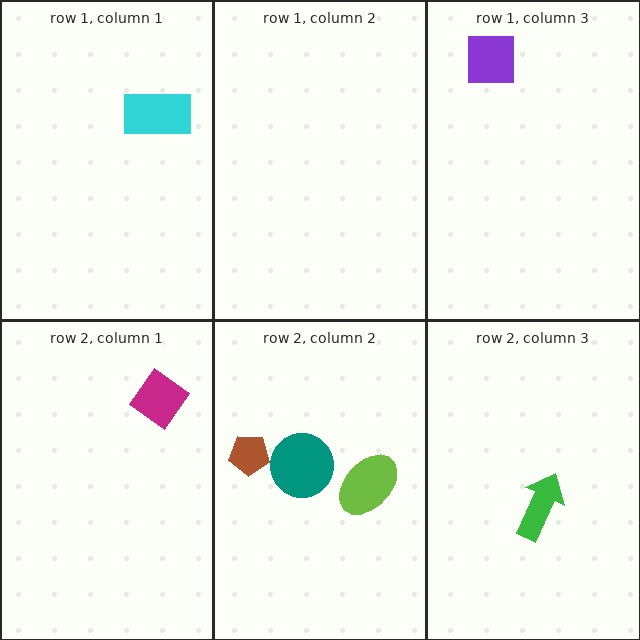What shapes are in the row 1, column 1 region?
The cyan rectangle.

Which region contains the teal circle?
The row 2, column 2 region.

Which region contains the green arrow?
The row 2, column 3 region.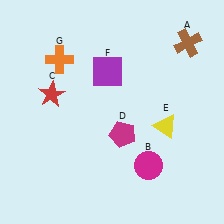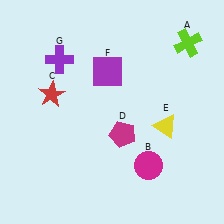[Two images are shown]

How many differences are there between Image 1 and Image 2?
There are 2 differences between the two images.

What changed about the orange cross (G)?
In Image 1, G is orange. In Image 2, it changed to purple.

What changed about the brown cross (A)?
In Image 1, A is brown. In Image 2, it changed to lime.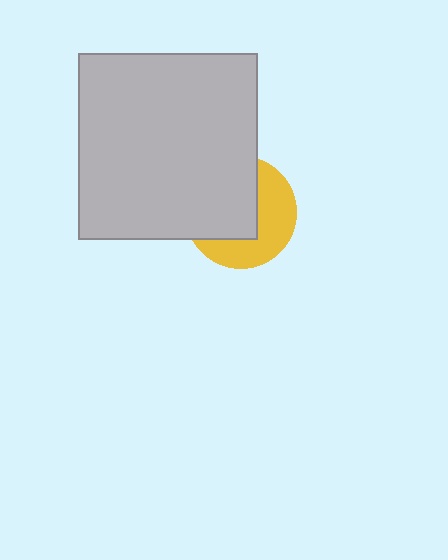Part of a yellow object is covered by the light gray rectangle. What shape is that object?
It is a circle.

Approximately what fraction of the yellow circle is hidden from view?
Roughly 53% of the yellow circle is hidden behind the light gray rectangle.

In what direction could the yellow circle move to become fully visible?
The yellow circle could move toward the lower-right. That would shift it out from behind the light gray rectangle entirely.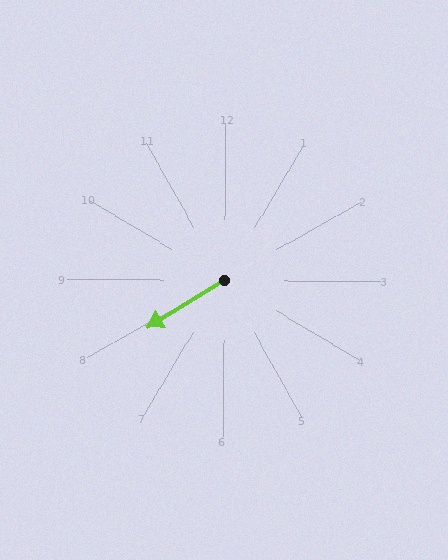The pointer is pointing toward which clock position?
Roughly 8 o'clock.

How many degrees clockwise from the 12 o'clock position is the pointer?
Approximately 238 degrees.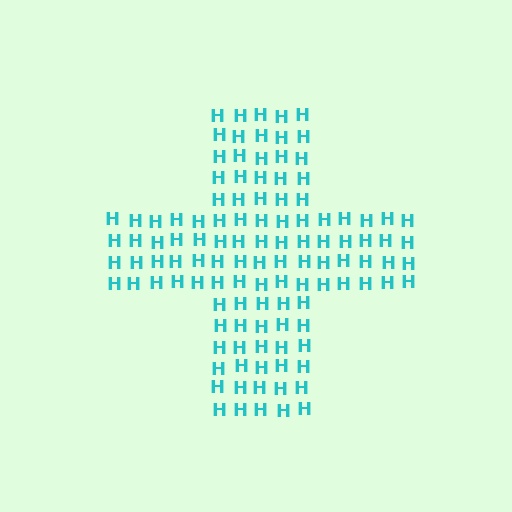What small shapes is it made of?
It is made of small letter H's.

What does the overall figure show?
The overall figure shows a cross.